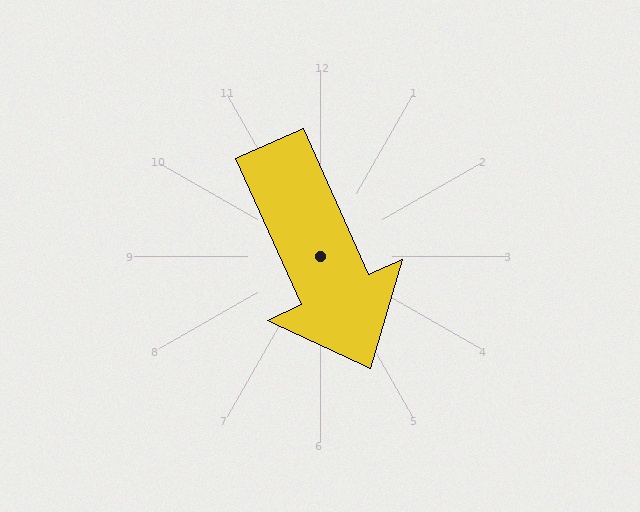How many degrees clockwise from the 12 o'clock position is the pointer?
Approximately 156 degrees.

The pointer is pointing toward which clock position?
Roughly 5 o'clock.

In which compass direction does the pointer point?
Southeast.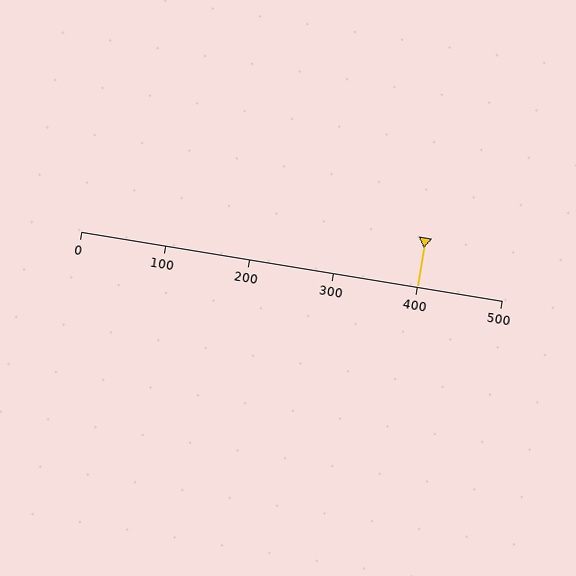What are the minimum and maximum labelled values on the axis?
The axis runs from 0 to 500.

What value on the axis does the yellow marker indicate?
The marker indicates approximately 400.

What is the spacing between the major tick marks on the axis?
The major ticks are spaced 100 apart.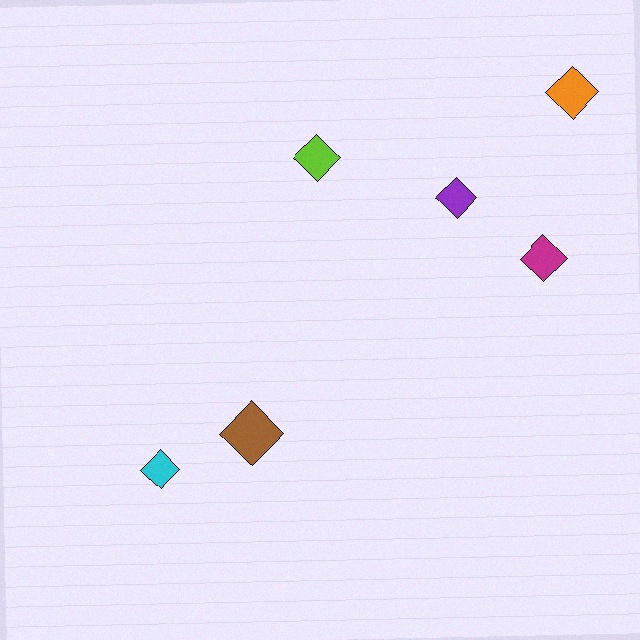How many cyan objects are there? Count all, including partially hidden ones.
There is 1 cyan object.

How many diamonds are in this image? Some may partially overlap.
There are 6 diamonds.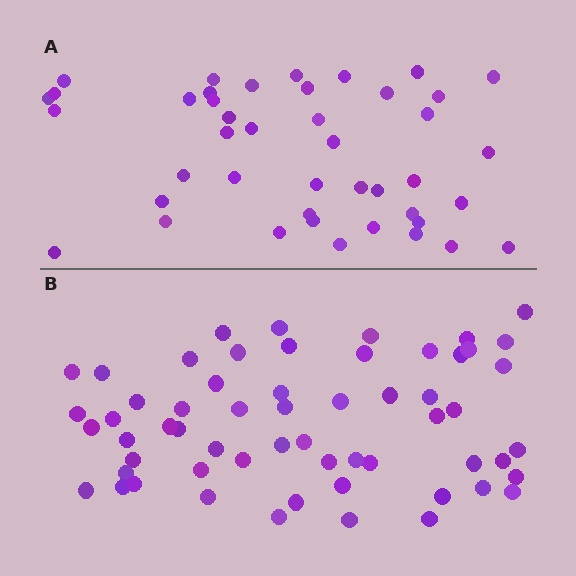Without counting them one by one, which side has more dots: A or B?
Region B (the bottom region) has more dots.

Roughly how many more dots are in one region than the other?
Region B has approximately 15 more dots than region A.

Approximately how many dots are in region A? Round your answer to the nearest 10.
About 40 dots. (The exact count is 43, which rounds to 40.)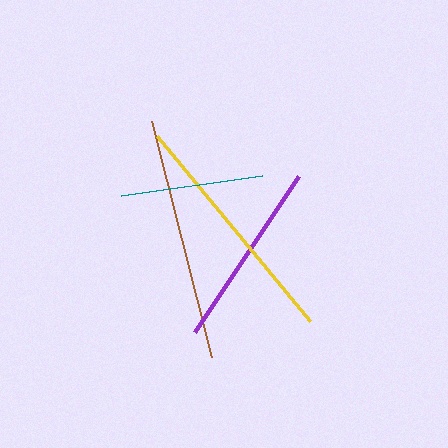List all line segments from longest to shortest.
From longest to shortest: brown, yellow, purple, teal.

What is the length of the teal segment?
The teal segment is approximately 142 pixels long.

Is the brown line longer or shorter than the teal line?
The brown line is longer than the teal line.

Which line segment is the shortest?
The teal line is the shortest at approximately 142 pixels.